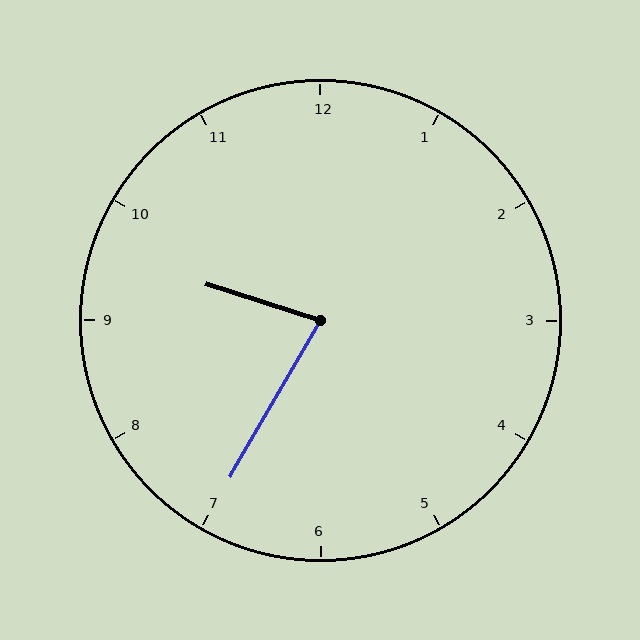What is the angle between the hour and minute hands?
Approximately 78 degrees.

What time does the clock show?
9:35.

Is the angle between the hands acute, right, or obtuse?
It is acute.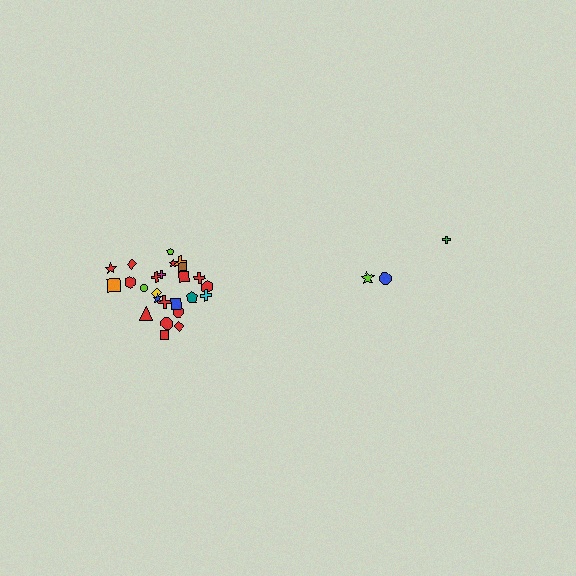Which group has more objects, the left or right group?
The left group.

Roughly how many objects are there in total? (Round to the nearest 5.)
Roughly 30 objects in total.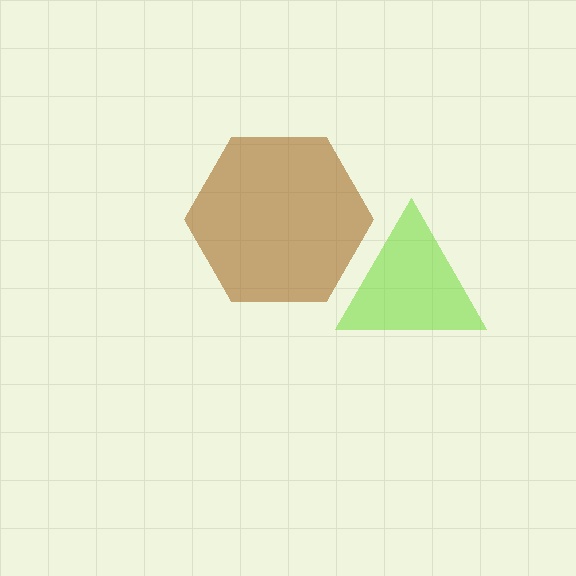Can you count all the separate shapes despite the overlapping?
Yes, there are 2 separate shapes.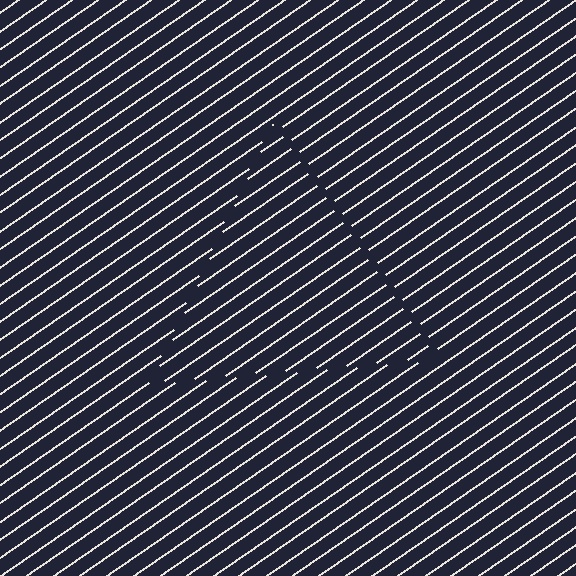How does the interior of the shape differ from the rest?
The interior of the shape contains the same grating, shifted by half a period — the contour is defined by the phase discontinuity where line-ends from the inner and outer gratings abut.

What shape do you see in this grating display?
An illusory triangle. The interior of the shape contains the same grating, shifted by half a period — the contour is defined by the phase discontinuity where line-ends from the inner and outer gratings abut.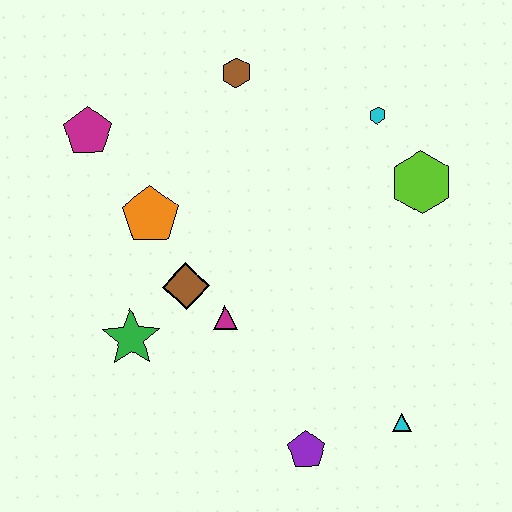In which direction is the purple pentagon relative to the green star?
The purple pentagon is to the right of the green star.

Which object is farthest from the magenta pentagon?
The cyan triangle is farthest from the magenta pentagon.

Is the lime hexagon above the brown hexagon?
No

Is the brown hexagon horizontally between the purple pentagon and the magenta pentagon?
Yes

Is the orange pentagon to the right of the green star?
Yes